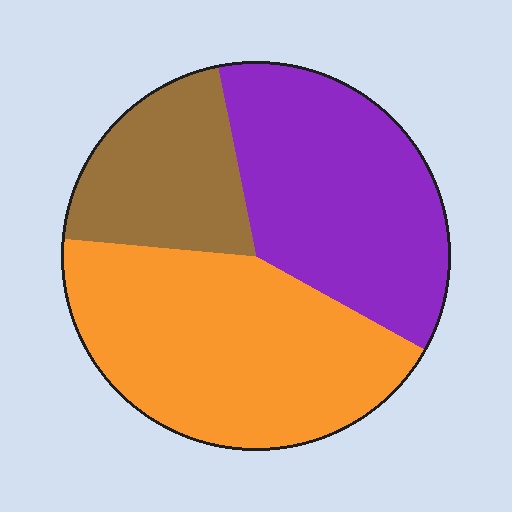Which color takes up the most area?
Orange, at roughly 45%.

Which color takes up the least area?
Brown, at roughly 20%.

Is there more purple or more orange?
Orange.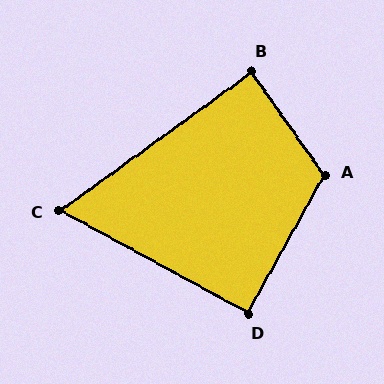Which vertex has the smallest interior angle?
C, at approximately 65 degrees.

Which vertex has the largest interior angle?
A, at approximately 115 degrees.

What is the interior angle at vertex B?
Approximately 90 degrees (approximately right).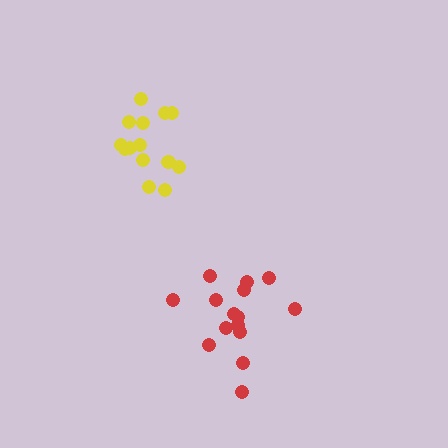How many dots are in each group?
Group 1: 14 dots, Group 2: 15 dots (29 total).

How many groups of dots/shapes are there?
There are 2 groups.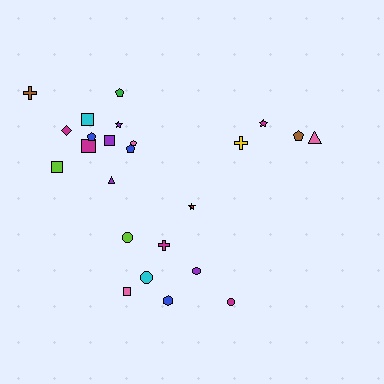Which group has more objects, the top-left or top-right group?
The top-left group.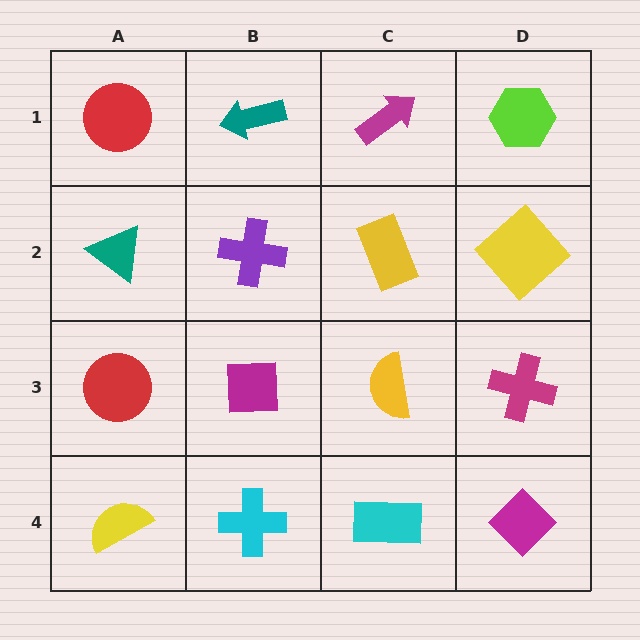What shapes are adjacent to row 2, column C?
A magenta arrow (row 1, column C), a yellow semicircle (row 3, column C), a purple cross (row 2, column B), a yellow diamond (row 2, column D).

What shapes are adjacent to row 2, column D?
A lime hexagon (row 1, column D), a magenta cross (row 3, column D), a yellow rectangle (row 2, column C).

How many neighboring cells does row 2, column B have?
4.